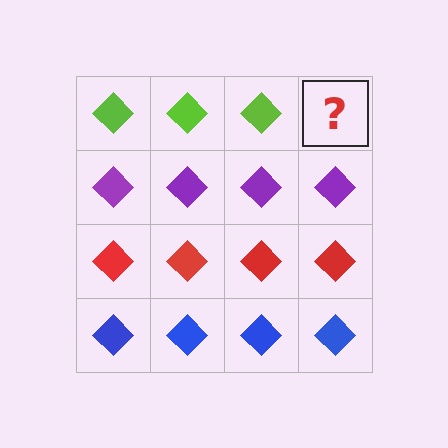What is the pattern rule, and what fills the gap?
The rule is that each row has a consistent color. The gap should be filled with a lime diamond.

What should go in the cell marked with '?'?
The missing cell should contain a lime diamond.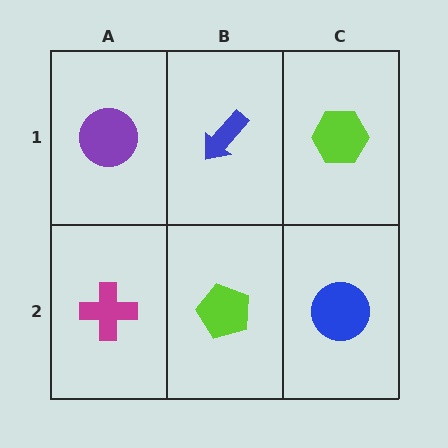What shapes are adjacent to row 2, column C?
A lime hexagon (row 1, column C), a lime pentagon (row 2, column B).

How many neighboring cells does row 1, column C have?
2.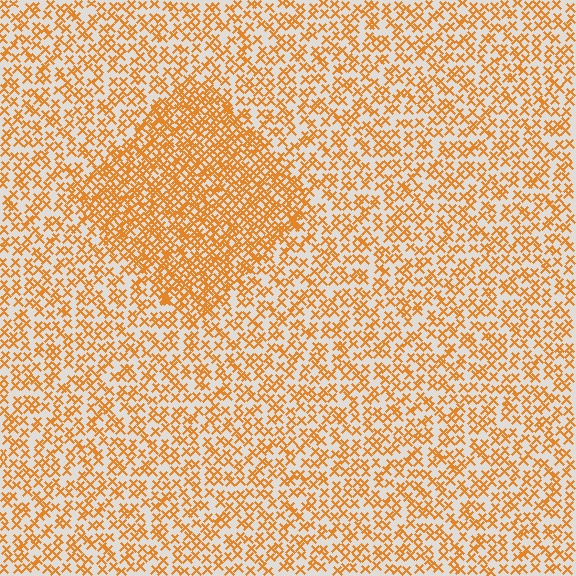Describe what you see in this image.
The image contains small orange elements arranged at two different densities. A diamond-shaped region is visible where the elements are more densely packed than the surrounding area.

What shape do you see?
I see a diamond.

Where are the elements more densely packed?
The elements are more densely packed inside the diamond boundary.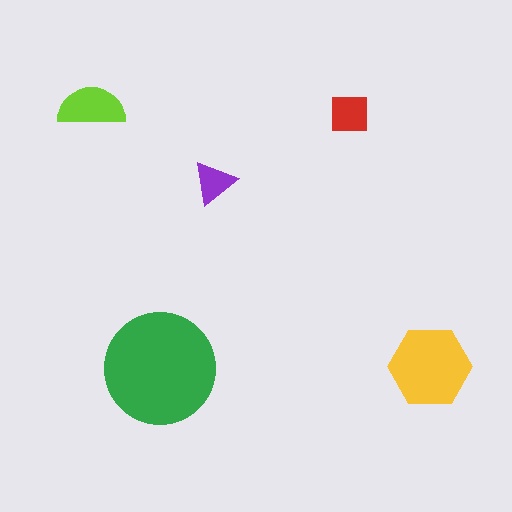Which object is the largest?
The green circle.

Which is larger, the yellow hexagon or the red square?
The yellow hexagon.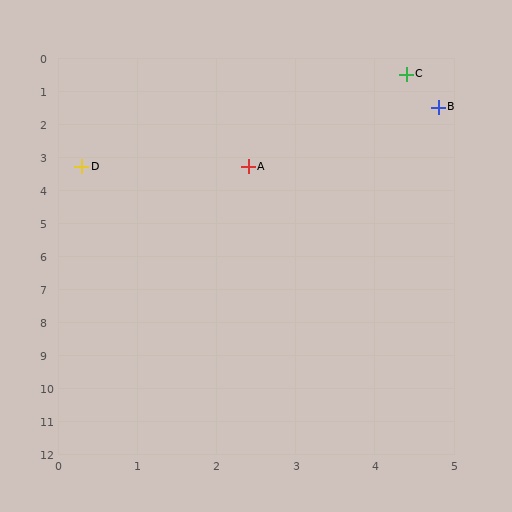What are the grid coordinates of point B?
Point B is at approximately (4.8, 1.5).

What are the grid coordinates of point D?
Point D is at approximately (0.3, 3.3).